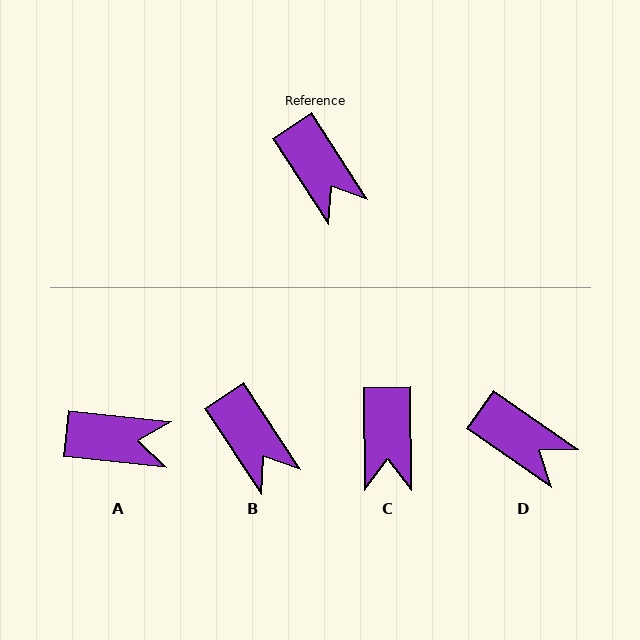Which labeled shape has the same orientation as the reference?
B.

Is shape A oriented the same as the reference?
No, it is off by about 51 degrees.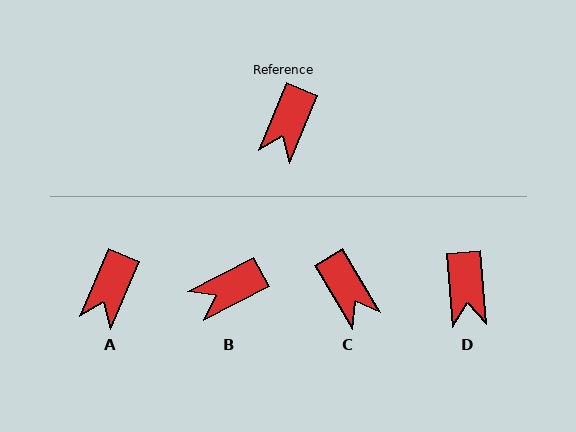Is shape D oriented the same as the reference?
No, it is off by about 27 degrees.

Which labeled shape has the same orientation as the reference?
A.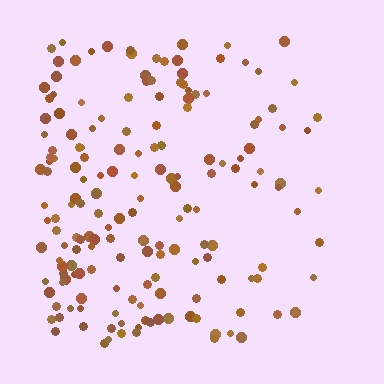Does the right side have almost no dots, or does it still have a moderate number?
Still a moderate number, just noticeably fewer than the left.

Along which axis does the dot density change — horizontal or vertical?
Horizontal.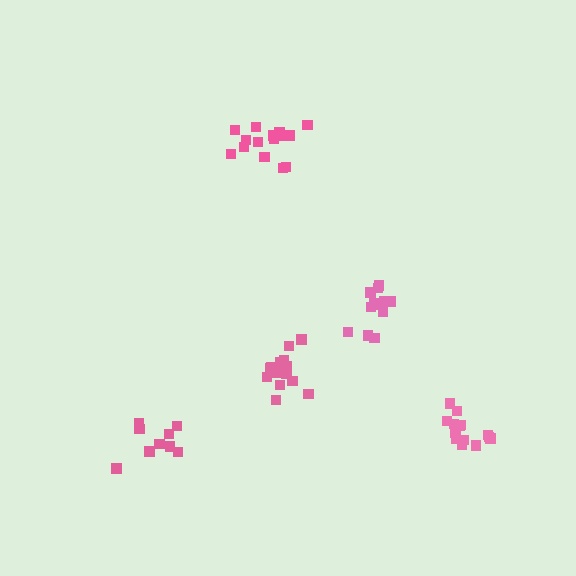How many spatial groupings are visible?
There are 5 spatial groupings.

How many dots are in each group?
Group 1: 15 dots, Group 2: 12 dots, Group 3: 9 dots, Group 4: 14 dots, Group 5: 15 dots (65 total).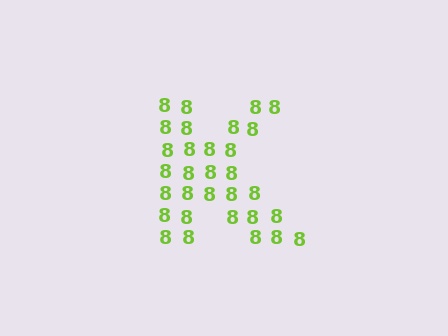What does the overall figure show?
The overall figure shows the letter K.